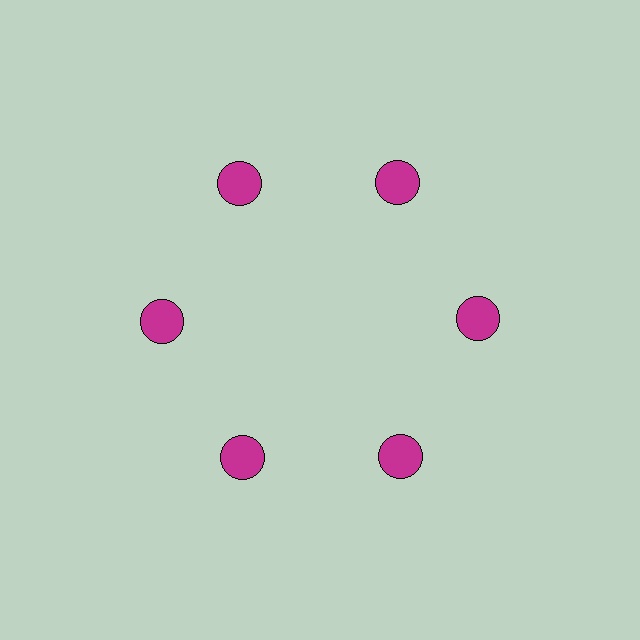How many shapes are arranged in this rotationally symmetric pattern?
There are 6 shapes, arranged in 6 groups of 1.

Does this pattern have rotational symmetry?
Yes, this pattern has 6-fold rotational symmetry. It looks the same after rotating 60 degrees around the center.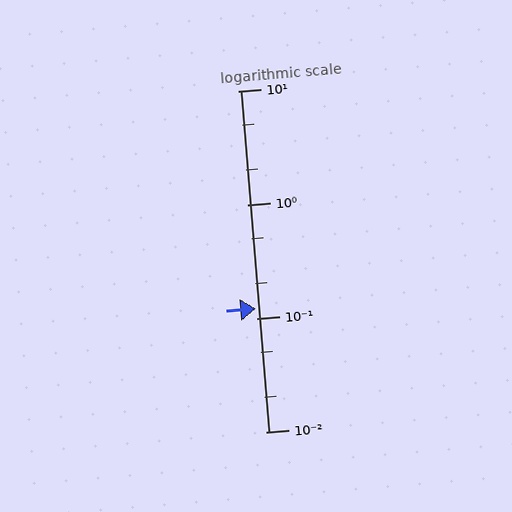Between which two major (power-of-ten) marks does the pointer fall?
The pointer is between 0.1 and 1.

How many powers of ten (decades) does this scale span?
The scale spans 3 decades, from 0.01 to 10.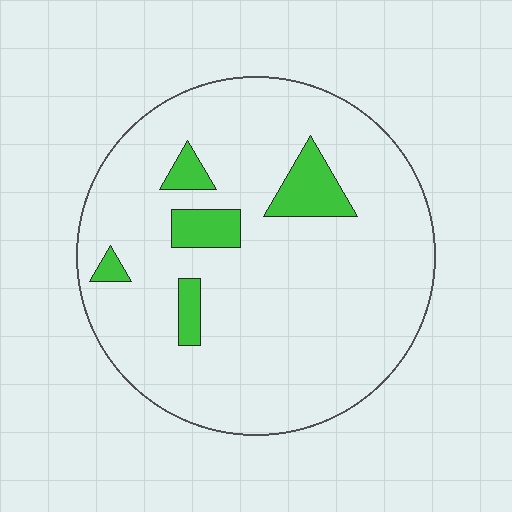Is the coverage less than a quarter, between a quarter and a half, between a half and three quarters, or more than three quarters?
Less than a quarter.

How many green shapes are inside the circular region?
5.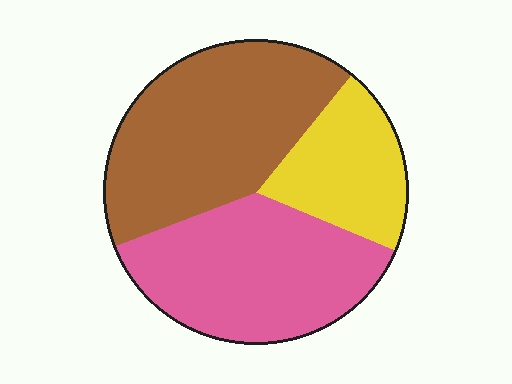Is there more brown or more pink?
Brown.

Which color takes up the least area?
Yellow, at roughly 20%.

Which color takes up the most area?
Brown, at roughly 40%.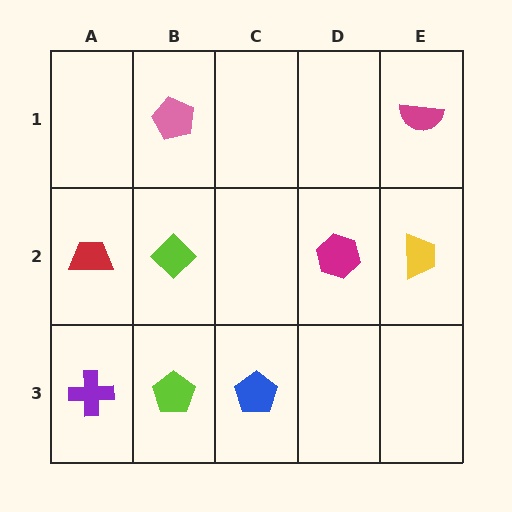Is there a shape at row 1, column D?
No, that cell is empty.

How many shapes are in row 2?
4 shapes.